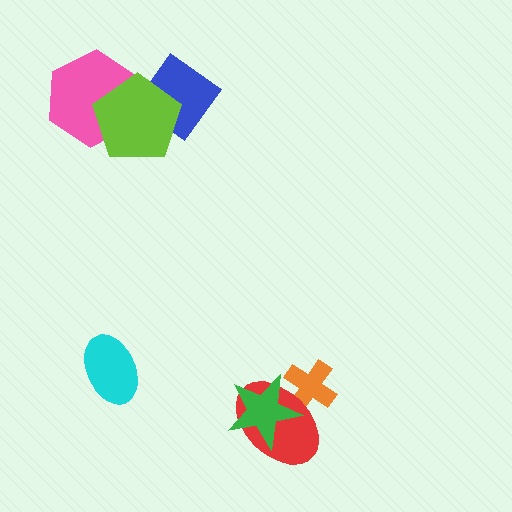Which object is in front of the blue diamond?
The lime pentagon is in front of the blue diamond.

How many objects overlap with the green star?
2 objects overlap with the green star.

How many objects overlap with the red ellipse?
2 objects overlap with the red ellipse.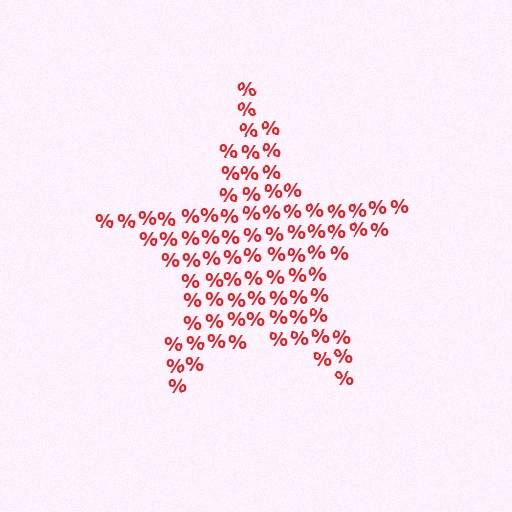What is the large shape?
The large shape is a star.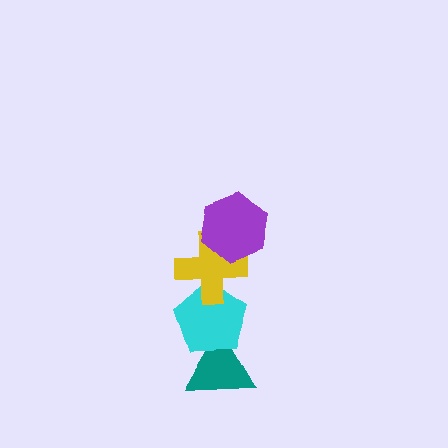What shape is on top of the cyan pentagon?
The yellow cross is on top of the cyan pentagon.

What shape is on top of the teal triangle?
The cyan pentagon is on top of the teal triangle.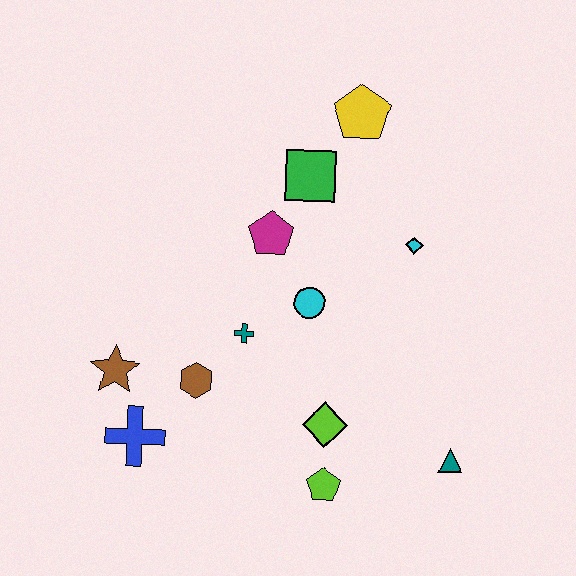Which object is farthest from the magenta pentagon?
The teal triangle is farthest from the magenta pentagon.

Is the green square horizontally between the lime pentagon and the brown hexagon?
Yes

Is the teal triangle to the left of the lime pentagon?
No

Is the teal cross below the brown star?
No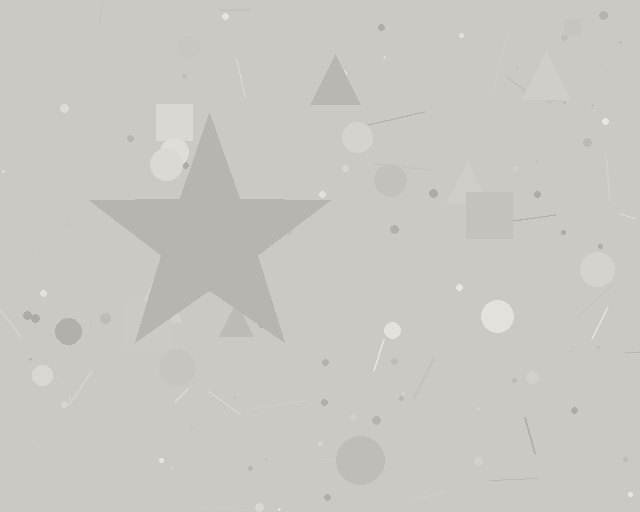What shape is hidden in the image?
A star is hidden in the image.